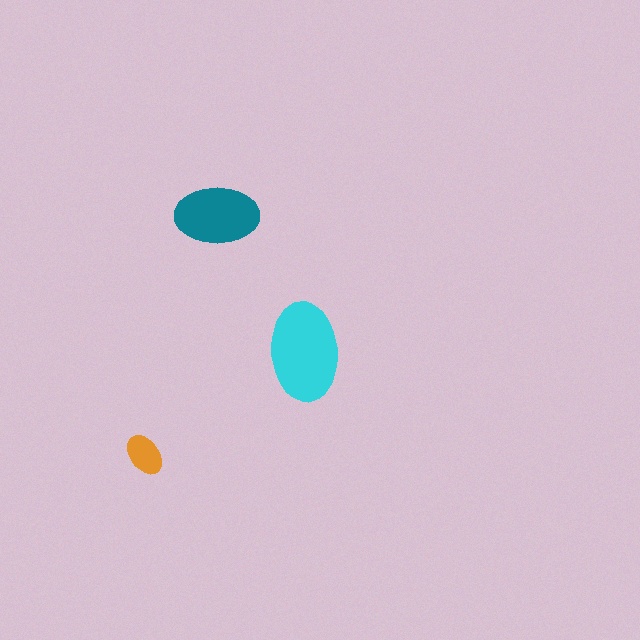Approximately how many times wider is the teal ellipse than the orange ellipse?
About 2 times wider.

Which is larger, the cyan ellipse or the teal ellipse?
The cyan one.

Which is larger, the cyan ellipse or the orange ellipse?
The cyan one.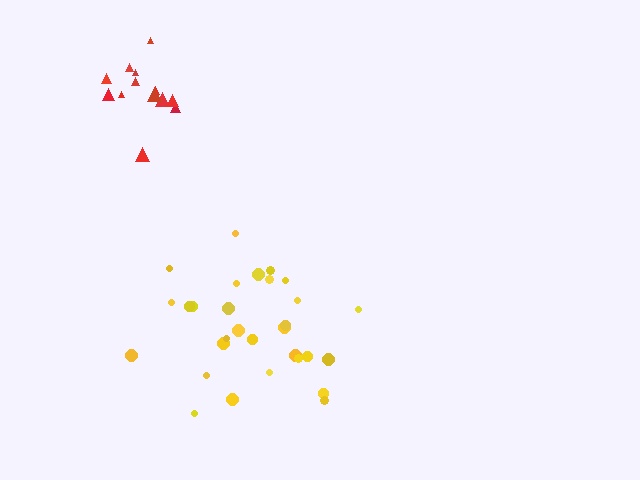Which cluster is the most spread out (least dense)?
Yellow.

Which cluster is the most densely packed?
Red.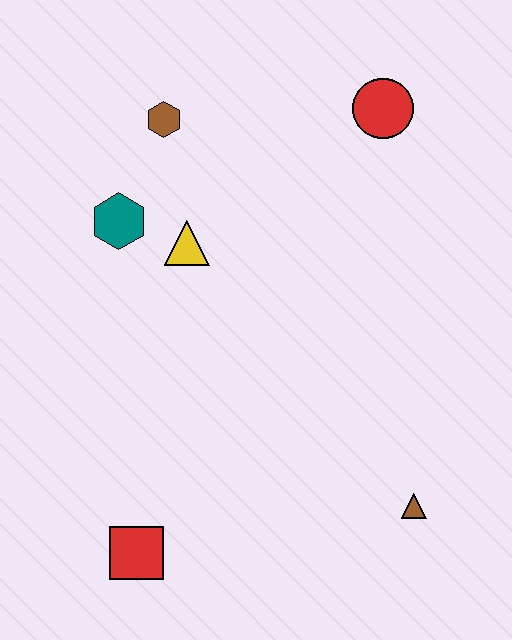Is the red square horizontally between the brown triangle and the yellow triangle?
No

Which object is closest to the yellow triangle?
The teal hexagon is closest to the yellow triangle.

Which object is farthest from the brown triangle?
The brown hexagon is farthest from the brown triangle.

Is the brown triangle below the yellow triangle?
Yes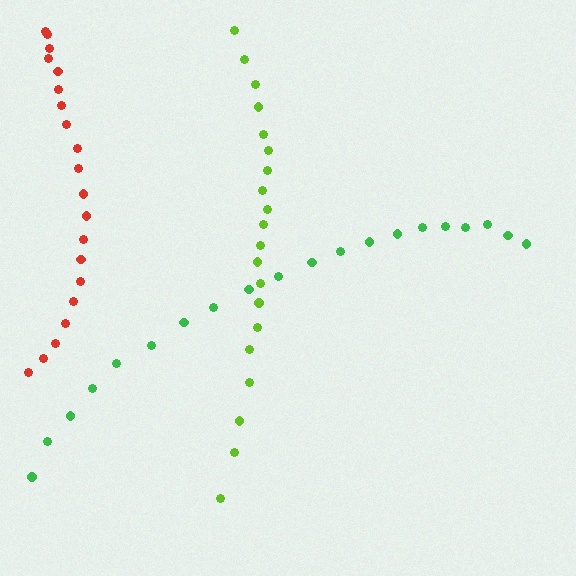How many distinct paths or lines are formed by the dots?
There are 3 distinct paths.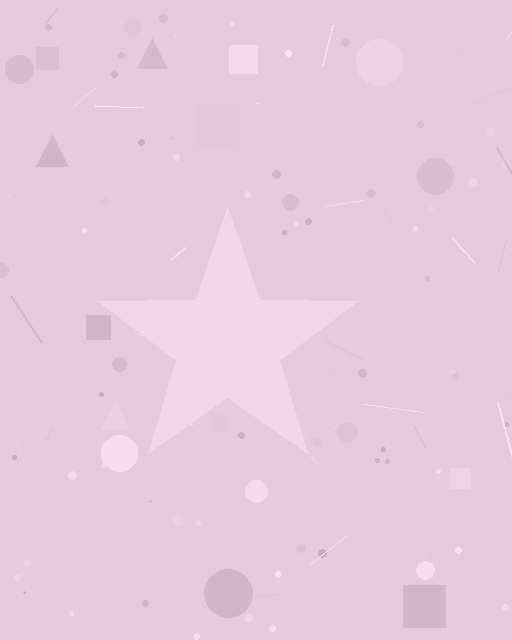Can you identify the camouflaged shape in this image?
The camouflaged shape is a star.